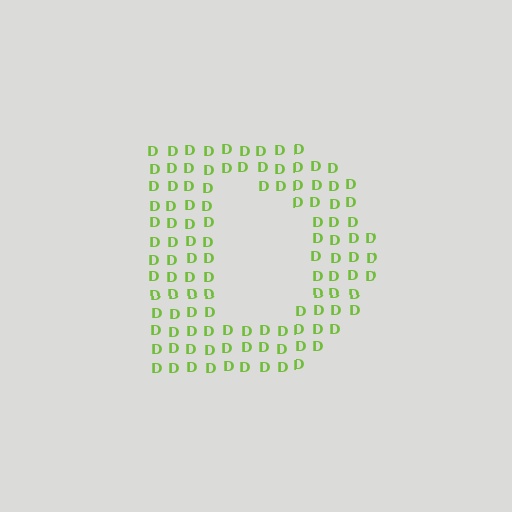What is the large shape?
The large shape is the letter D.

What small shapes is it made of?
It is made of small letter D's.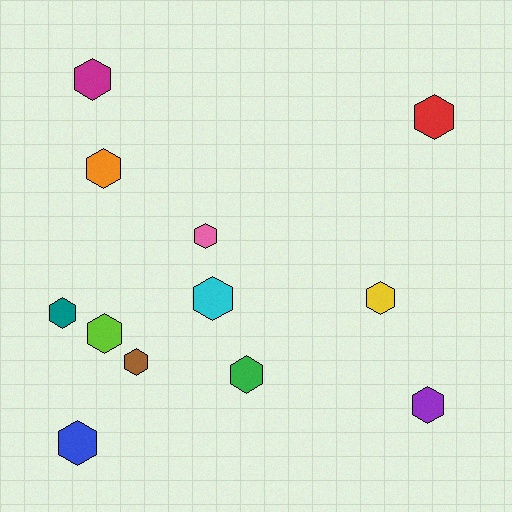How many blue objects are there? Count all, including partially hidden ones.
There is 1 blue object.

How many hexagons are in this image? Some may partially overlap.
There are 12 hexagons.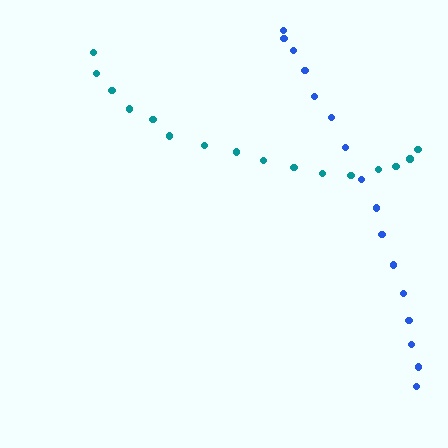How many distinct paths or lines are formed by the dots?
There are 2 distinct paths.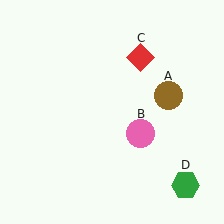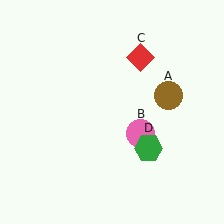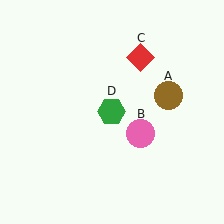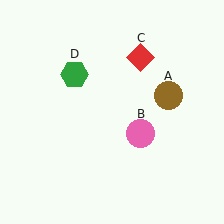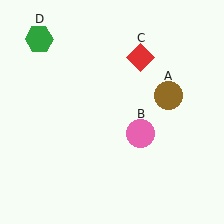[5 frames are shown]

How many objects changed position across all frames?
1 object changed position: green hexagon (object D).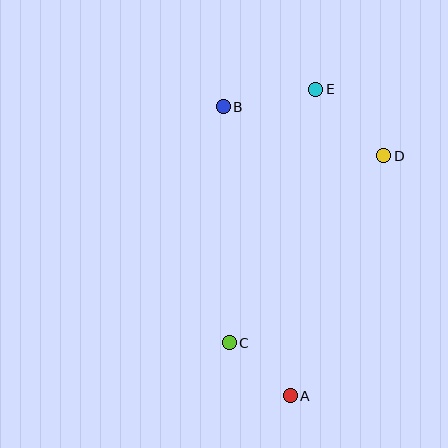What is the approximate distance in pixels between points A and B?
The distance between A and B is approximately 297 pixels.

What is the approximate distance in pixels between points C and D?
The distance between C and D is approximately 242 pixels.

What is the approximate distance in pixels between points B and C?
The distance between B and C is approximately 236 pixels.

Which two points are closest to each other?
Points A and C are closest to each other.